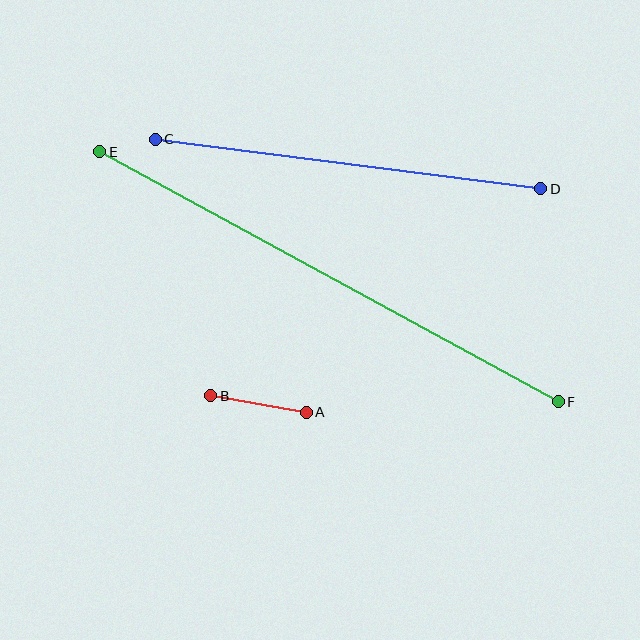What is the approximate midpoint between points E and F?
The midpoint is at approximately (329, 277) pixels.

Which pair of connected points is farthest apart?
Points E and F are farthest apart.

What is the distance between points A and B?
The distance is approximately 97 pixels.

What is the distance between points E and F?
The distance is approximately 522 pixels.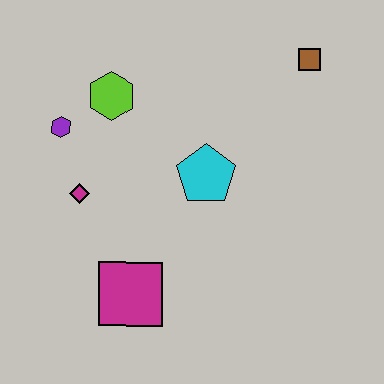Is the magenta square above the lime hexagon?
No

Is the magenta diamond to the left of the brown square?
Yes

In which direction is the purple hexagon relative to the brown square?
The purple hexagon is to the left of the brown square.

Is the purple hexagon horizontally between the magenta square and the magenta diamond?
No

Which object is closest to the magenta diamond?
The purple hexagon is closest to the magenta diamond.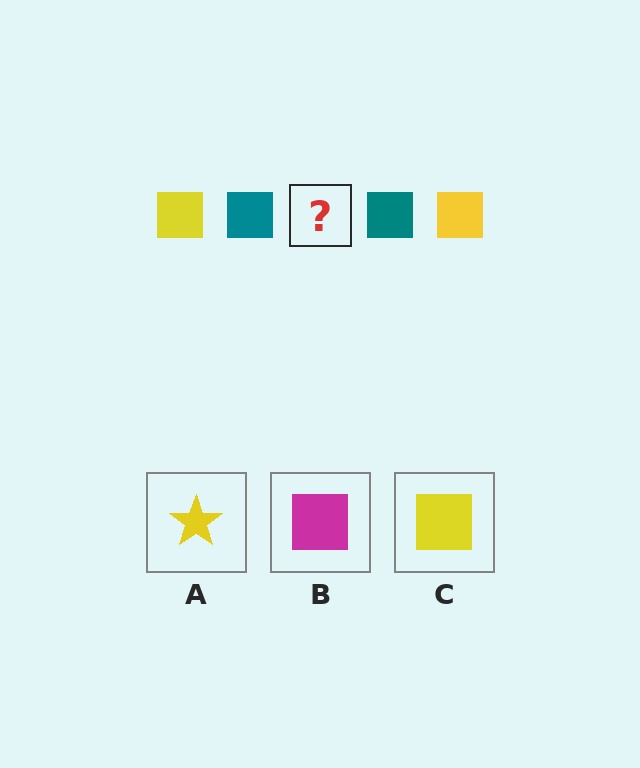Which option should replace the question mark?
Option C.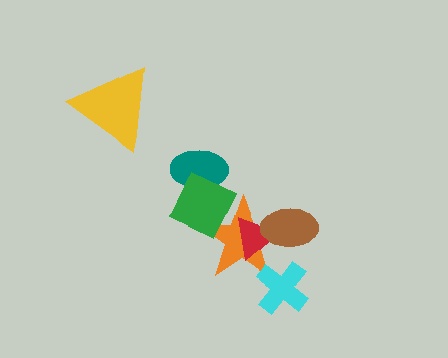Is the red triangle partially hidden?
Yes, it is partially covered by another shape.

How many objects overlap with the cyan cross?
1 object overlaps with the cyan cross.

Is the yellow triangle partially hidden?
No, no other shape covers it.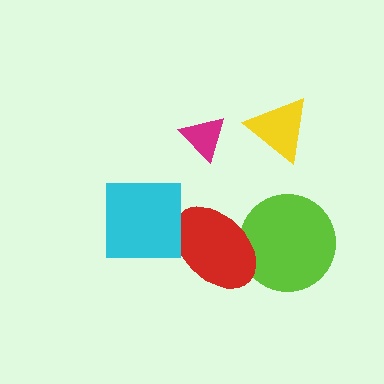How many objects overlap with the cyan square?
1 object overlaps with the cyan square.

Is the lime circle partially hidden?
Yes, it is partially covered by another shape.